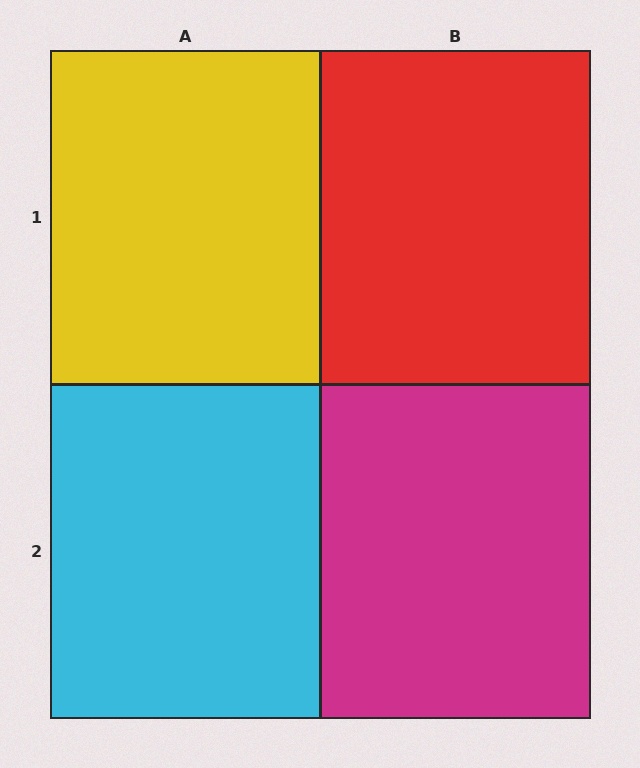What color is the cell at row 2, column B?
Magenta.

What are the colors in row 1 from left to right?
Yellow, red.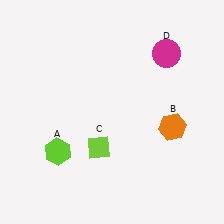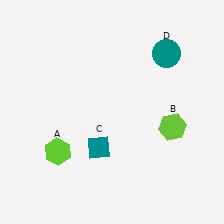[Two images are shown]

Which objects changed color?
B changed from orange to lime. C changed from lime to teal. D changed from magenta to teal.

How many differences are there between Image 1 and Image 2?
There are 3 differences between the two images.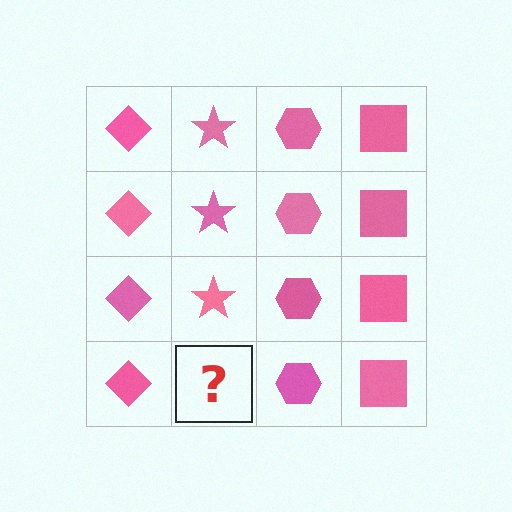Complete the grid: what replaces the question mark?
The question mark should be replaced with a pink star.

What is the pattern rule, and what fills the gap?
The rule is that each column has a consistent shape. The gap should be filled with a pink star.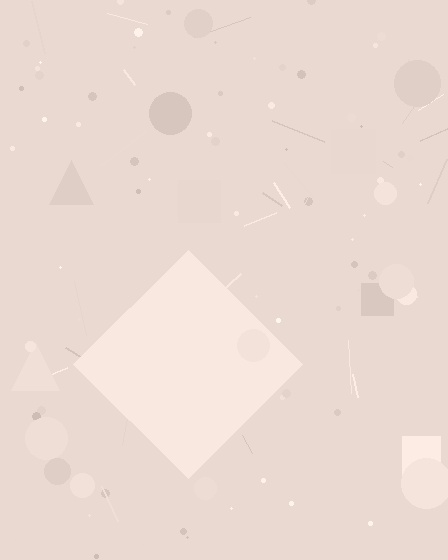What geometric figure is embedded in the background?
A diamond is embedded in the background.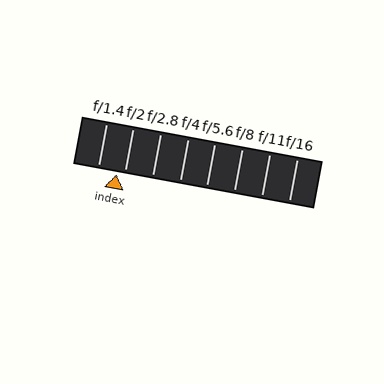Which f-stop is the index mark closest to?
The index mark is closest to f/2.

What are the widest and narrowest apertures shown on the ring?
The widest aperture shown is f/1.4 and the narrowest is f/16.